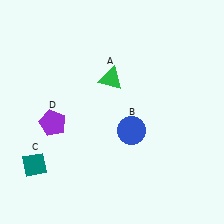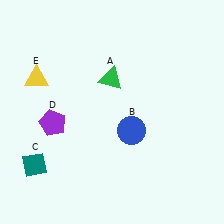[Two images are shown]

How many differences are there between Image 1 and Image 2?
There is 1 difference between the two images.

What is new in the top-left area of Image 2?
A yellow triangle (E) was added in the top-left area of Image 2.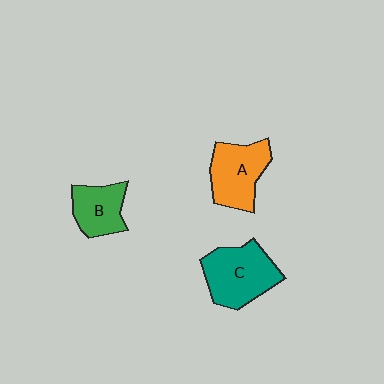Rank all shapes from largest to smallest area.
From largest to smallest: C (teal), A (orange), B (green).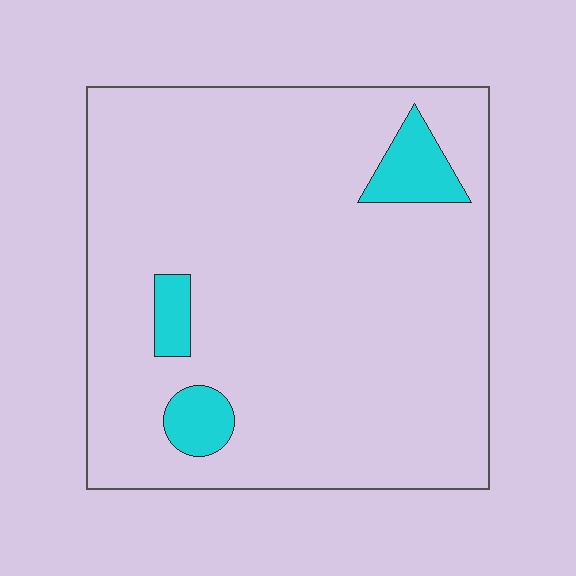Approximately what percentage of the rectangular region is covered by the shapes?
Approximately 10%.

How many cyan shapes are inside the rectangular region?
3.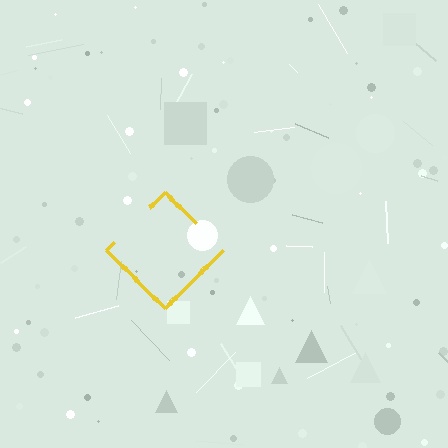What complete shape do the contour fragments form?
The contour fragments form a diamond.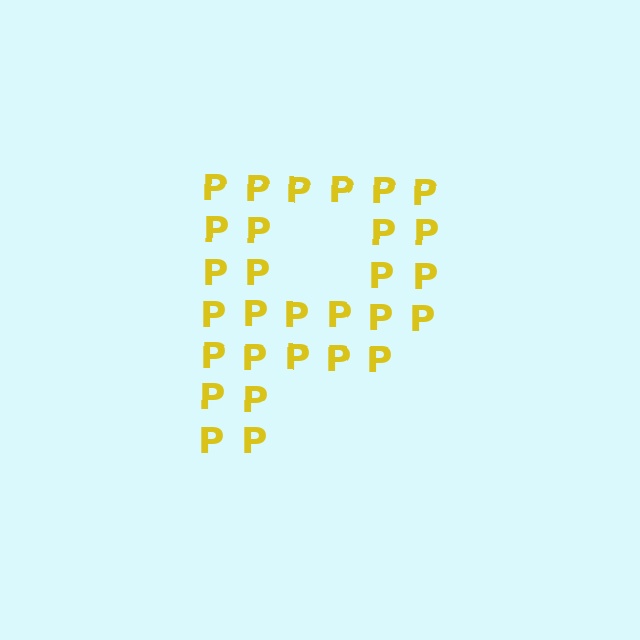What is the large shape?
The large shape is the letter P.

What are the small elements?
The small elements are letter P's.